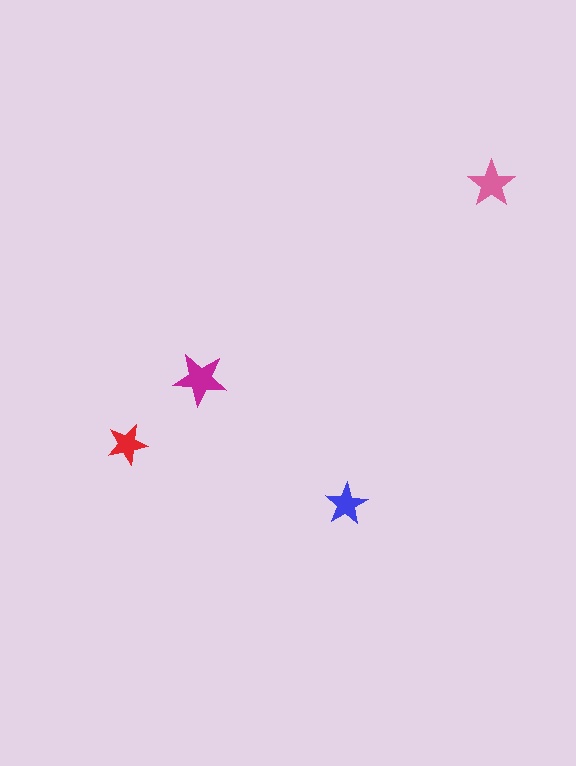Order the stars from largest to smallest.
the magenta one, the pink one, the blue one, the red one.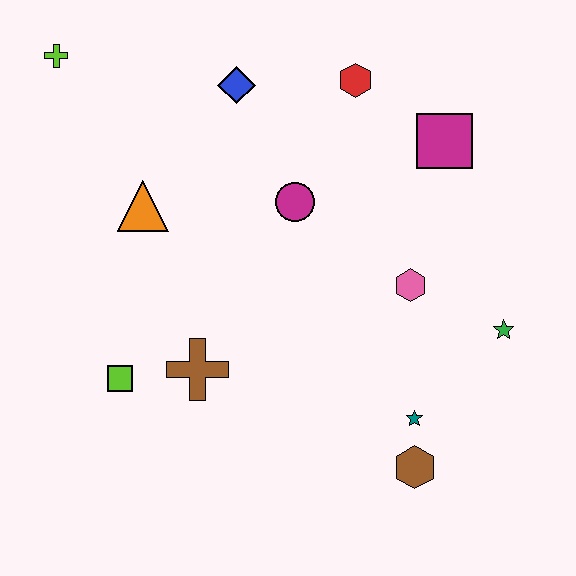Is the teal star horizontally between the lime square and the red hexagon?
No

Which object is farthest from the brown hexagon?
The lime cross is farthest from the brown hexagon.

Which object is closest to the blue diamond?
The red hexagon is closest to the blue diamond.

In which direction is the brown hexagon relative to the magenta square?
The brown hexagon is below the magenta square.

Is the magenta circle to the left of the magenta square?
Yes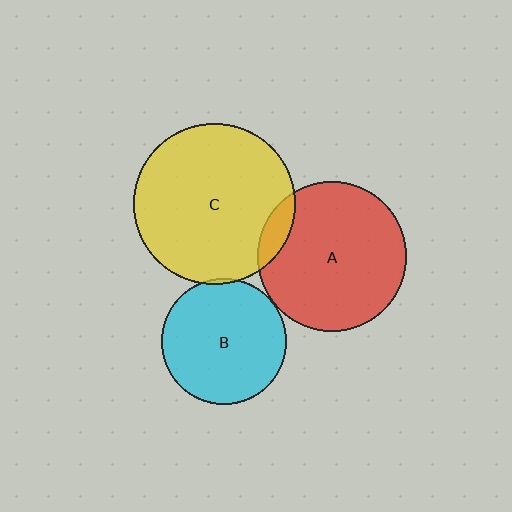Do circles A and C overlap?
Yes.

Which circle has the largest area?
Circle C (yellow).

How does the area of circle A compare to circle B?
Approximately 1.4 times.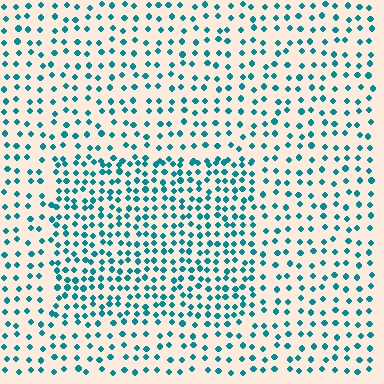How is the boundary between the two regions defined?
The boundary is defined by a change in element density (approximately 1.8x ratio). All elements are the same color, size, and shape.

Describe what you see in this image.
The image contains small teal elements arranged at two different densities. A rectangle-shaped region is visible where the elements are more densely packed than the surrounding area.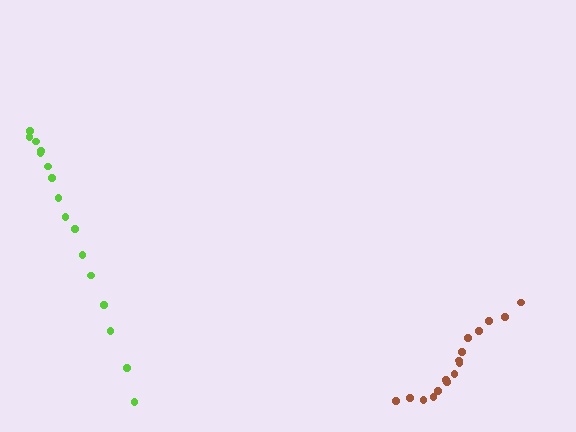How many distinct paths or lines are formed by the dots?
There are 2 distinct paths.